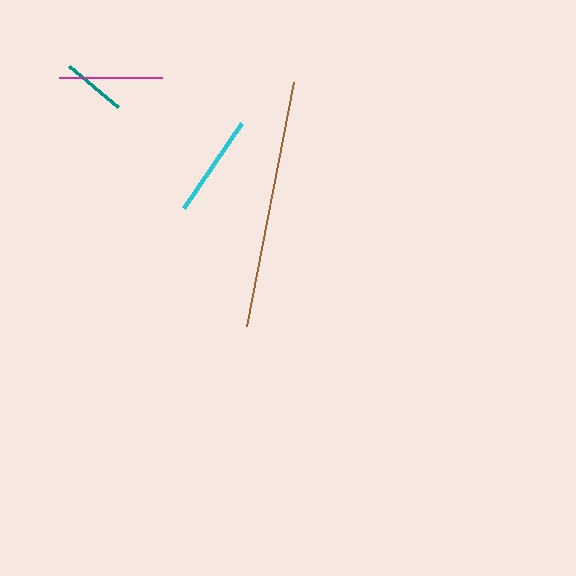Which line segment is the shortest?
The teal line is the shortest at approximately 65 pixels.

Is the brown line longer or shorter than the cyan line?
The brown line is longer than the cyan line.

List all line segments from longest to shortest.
From longest to shortest: brown, magenta, cyan, teal.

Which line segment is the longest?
The brown line is the longest at approximately 248 pixels.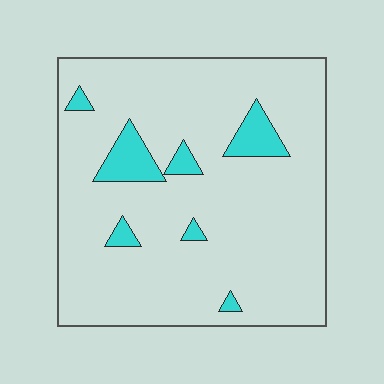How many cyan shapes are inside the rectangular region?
7.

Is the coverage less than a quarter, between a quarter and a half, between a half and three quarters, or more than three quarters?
Less than a quarter.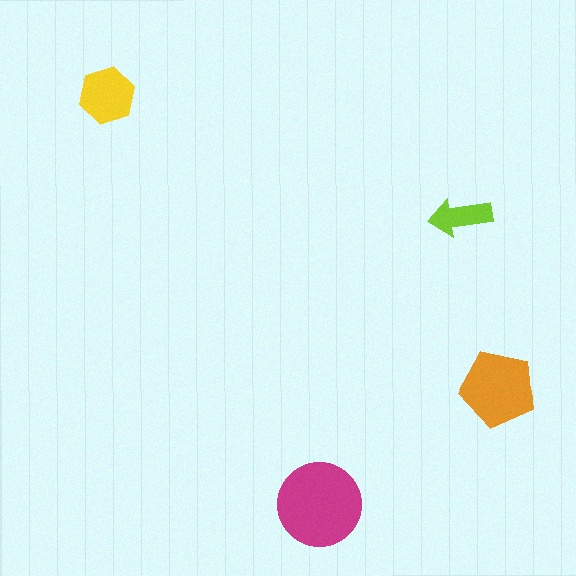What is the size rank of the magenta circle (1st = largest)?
1st.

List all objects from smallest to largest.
The lime arrow, the yellow hexagon, the orange pentagon, the magenta circle.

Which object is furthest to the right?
The orange pentagon is rightmost.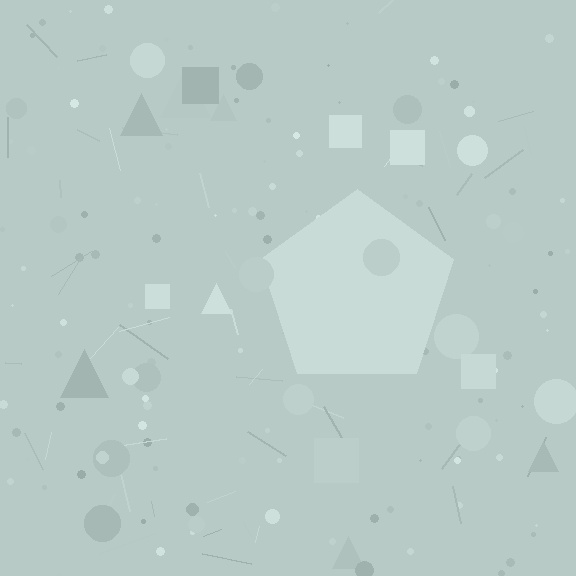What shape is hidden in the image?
A pentagon is hidden in the image.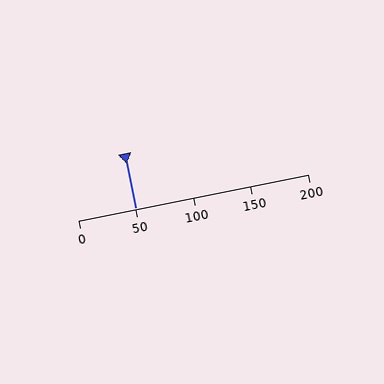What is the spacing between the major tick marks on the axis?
The major ticks are spaced 50 apart.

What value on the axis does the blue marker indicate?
The marker indicates approximately 50.